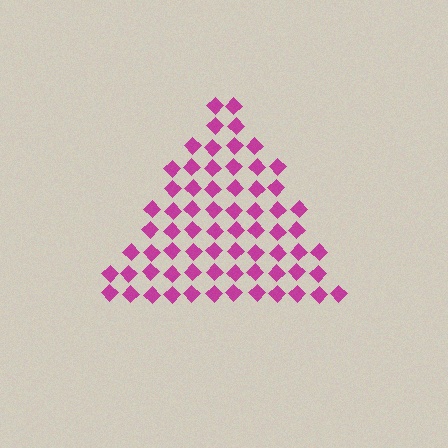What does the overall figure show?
The overall figure shows a triangle.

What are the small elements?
The small elements are diamonds.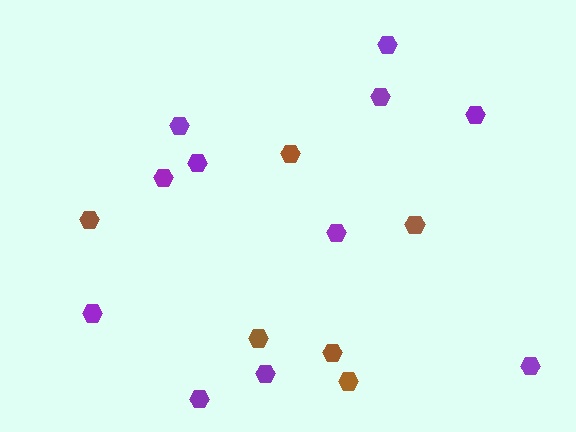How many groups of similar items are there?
There are 2 groups: one group of purple hexagons (11) and one group of brown hexagons (6).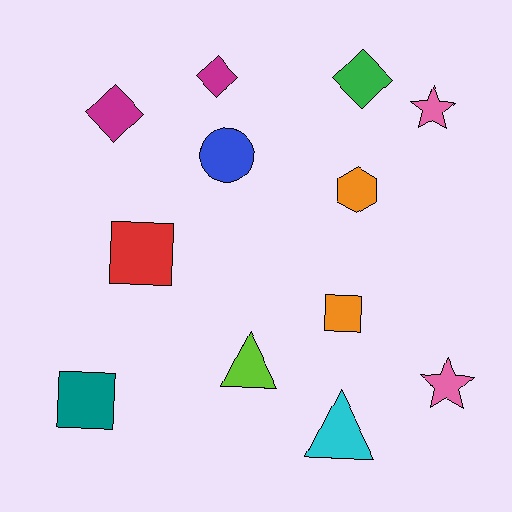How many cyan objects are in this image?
There is 1 cyan object.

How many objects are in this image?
There are 12 objects.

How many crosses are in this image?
There are no crosses.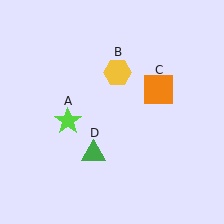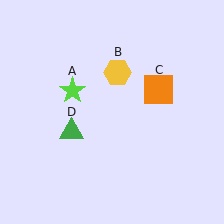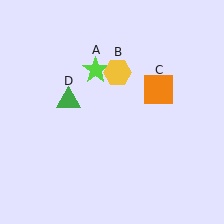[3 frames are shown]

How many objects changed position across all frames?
2 objects changed position: lime star (object A), green triangle (object D).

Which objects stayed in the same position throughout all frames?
Yellow hexagon (object B) and orange square (object C) remained stationary.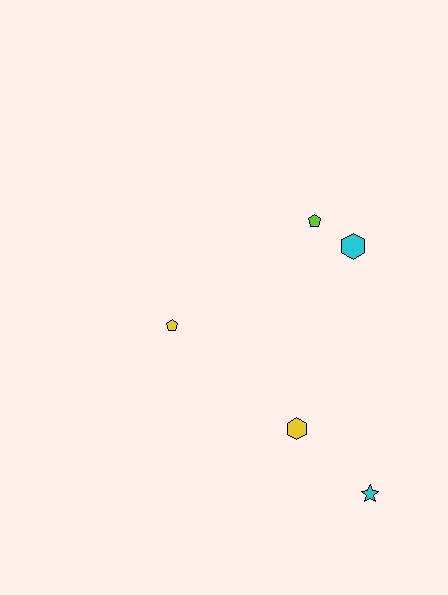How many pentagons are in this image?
There are 2 pentagons.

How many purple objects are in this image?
There are no purple objects.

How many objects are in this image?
There are 5 objects.